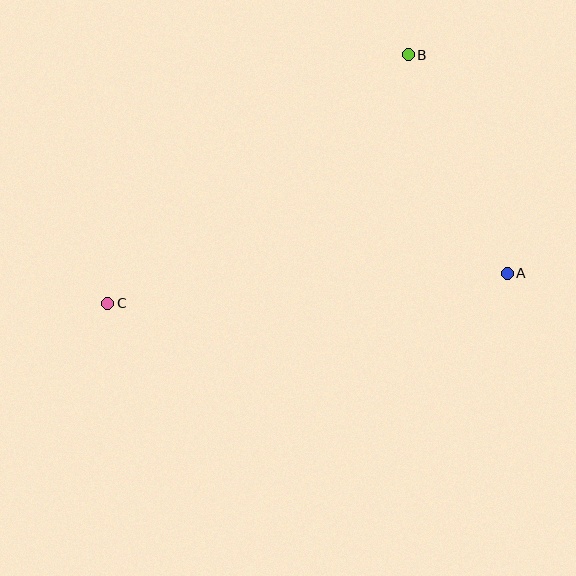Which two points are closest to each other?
Points A and B are closest to each other.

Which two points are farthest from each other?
Points A and C are farthest from each other.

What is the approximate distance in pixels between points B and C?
The distance between B and C is approximately 390 pixels.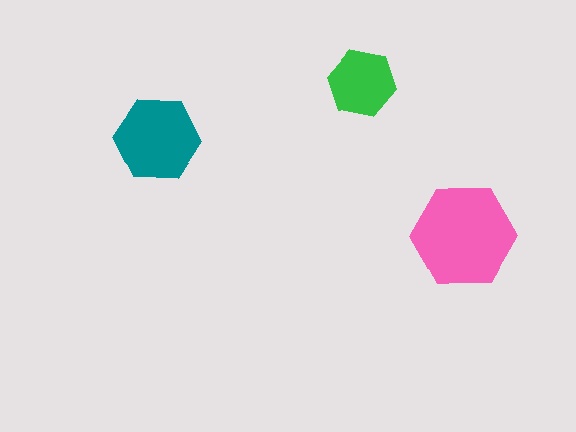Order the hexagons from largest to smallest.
the pink one, the teal one, the green one.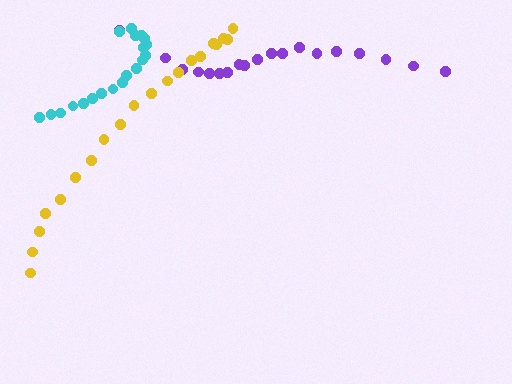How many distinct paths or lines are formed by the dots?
There are 3 distinct paths.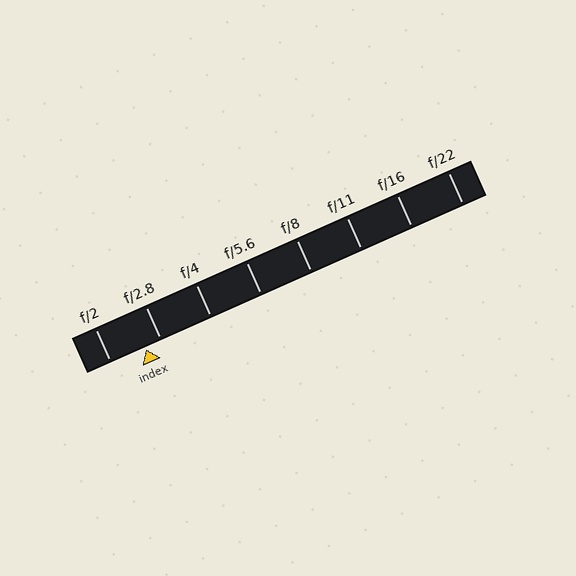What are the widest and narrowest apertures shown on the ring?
The widest aperture shown is f/2 and the narrowest is f/22.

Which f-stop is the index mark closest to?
The index mark is closest to f/2.8.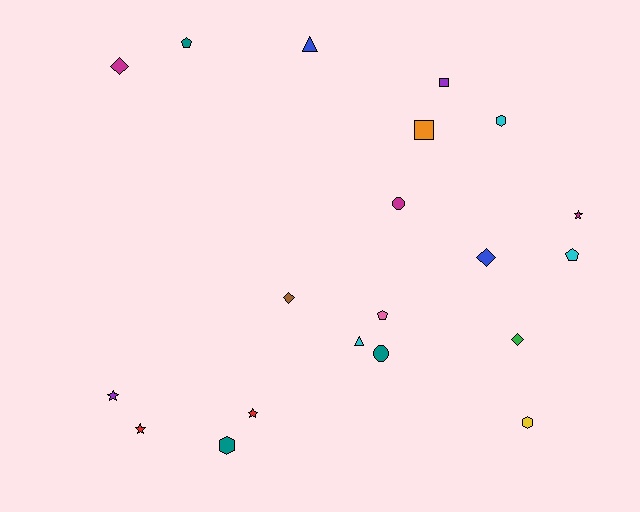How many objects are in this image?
There are 20 objects.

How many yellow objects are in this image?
There is 1 yellow object.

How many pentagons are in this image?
There are 3 pentagons.